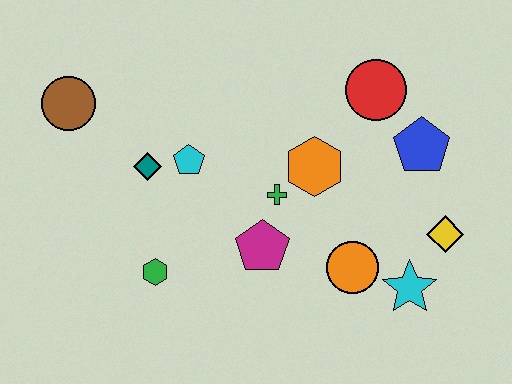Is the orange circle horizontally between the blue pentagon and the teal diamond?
Yes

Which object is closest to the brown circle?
The teal diamond is closest to the brown circle.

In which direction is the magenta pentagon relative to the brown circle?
The magenta pentagon is to the right of the brown circle.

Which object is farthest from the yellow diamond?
The brown circle is farthest from the yellow diamond.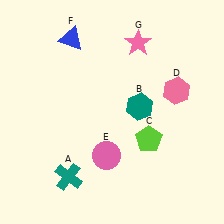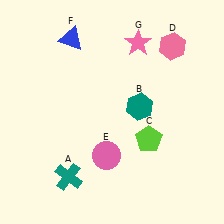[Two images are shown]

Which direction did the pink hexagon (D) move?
The pink hexagon (D) moved up.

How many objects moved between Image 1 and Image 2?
1 object moved between the two images.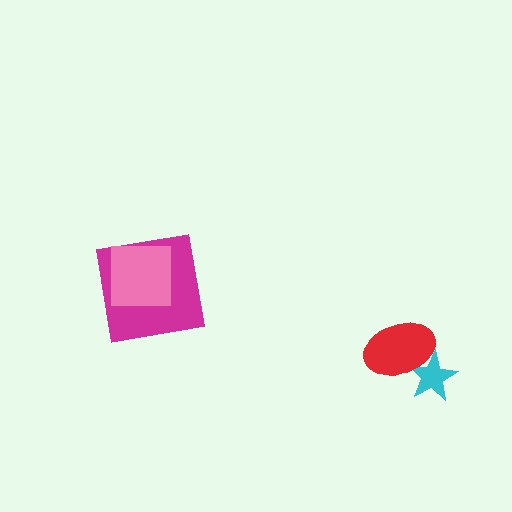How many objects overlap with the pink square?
1 object overlaps with the pink square.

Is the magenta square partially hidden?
Yes, it is partially covered by another shape.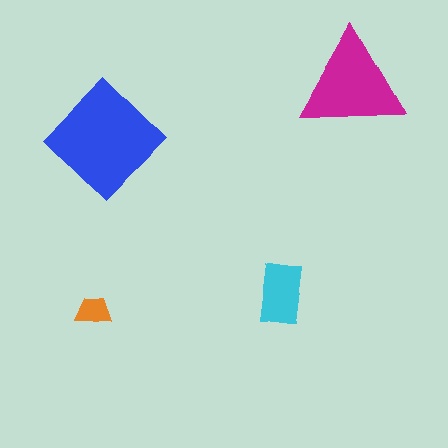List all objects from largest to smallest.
The blue diamond, the magenta triangle, the cyan rectangle, the orange trapezoid.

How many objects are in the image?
There are 4 objects in the image.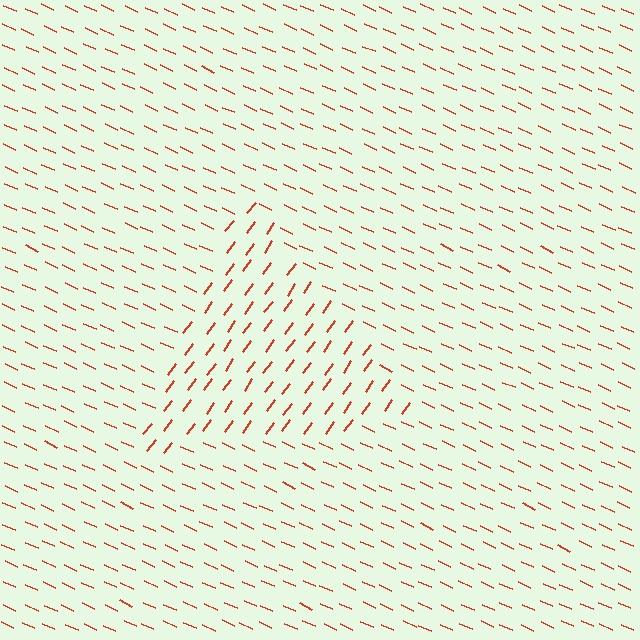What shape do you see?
I see a triangle.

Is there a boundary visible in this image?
Yes, there is a texture boundary formed by a change in line orientation.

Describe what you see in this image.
The image is filled with small red line segments. A triangle region in the image has lines oriented differently from the surrounding lines, creating a visible texture boundary.